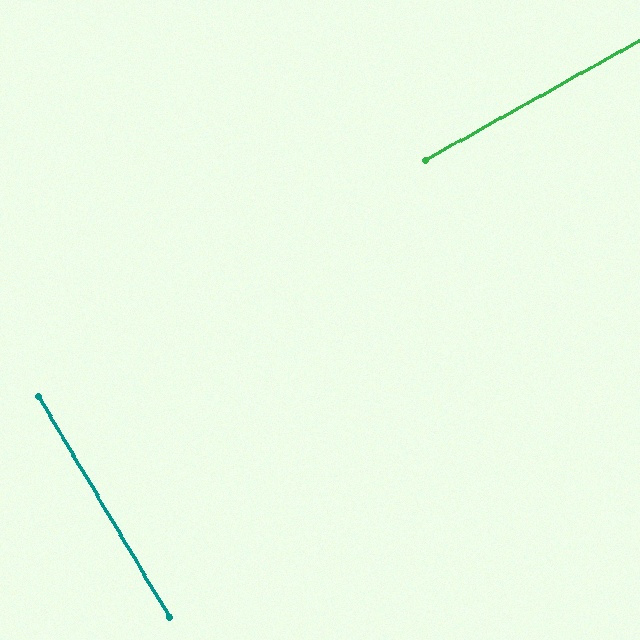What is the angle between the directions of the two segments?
Approximately 89 degrees.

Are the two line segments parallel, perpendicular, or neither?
Perpendicular — they meet at approximately 89°.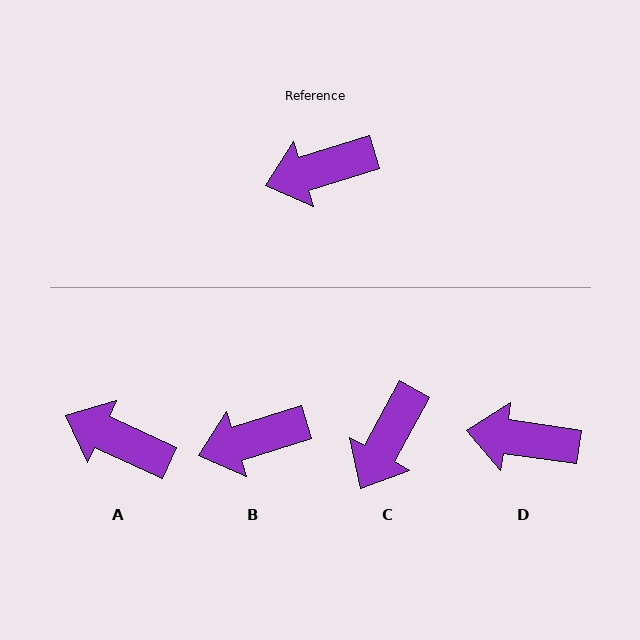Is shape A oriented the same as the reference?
No, it is off by about 42 degrees.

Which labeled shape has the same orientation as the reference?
B.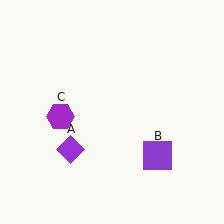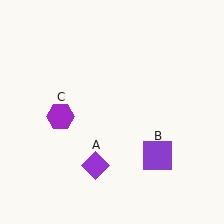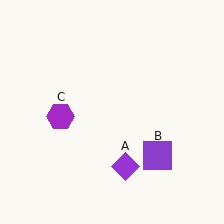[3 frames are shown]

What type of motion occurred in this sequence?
The purple diamond (object A) rotated counterclockwise around the center of the scene.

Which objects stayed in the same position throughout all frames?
Purple square (object B) and purple hexagon (object C) remained stationary.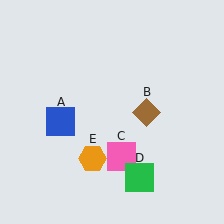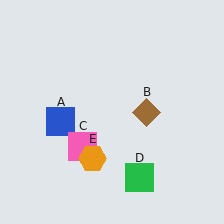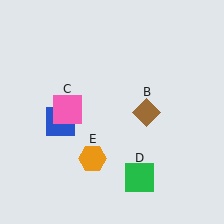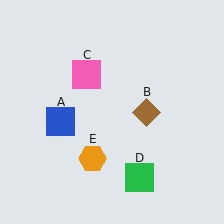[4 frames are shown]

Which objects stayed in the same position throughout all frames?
Blue square (object A) and brown diamond (object B) and green square (object D) and orange hexagon (object E) remained stationary.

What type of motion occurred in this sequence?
The pink square (object C) rotated clockwise around the center of the scene.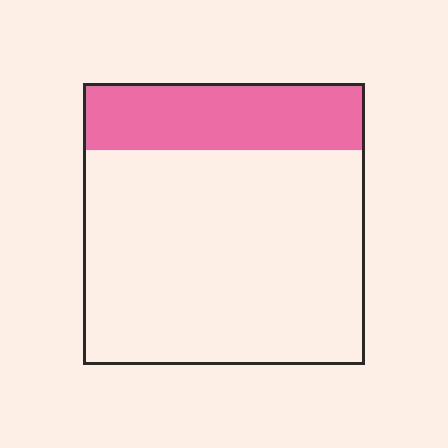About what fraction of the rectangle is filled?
About one quarter (1/4).